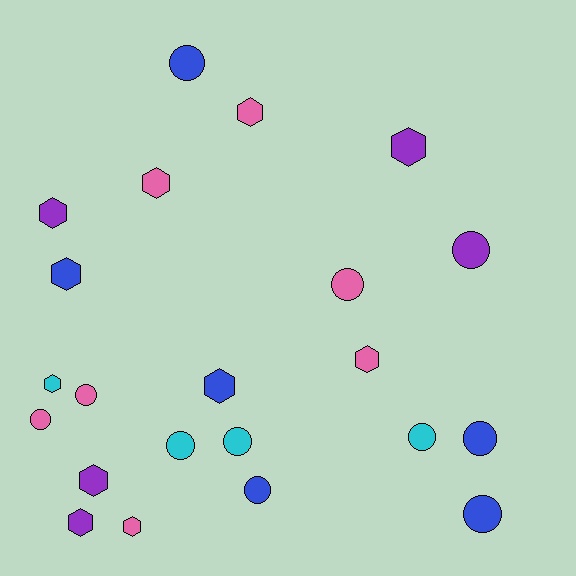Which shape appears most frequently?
Hexagon, with 11 objects.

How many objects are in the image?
There are 22 objects.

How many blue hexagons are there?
There are 2 blue hexagons.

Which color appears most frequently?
Pink, with 7 objects.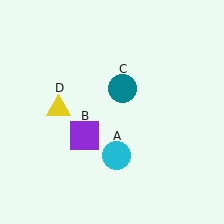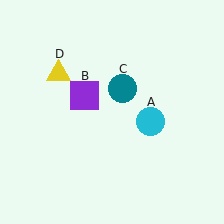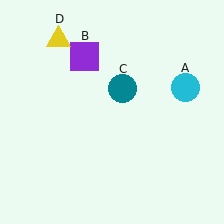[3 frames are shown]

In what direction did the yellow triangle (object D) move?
The yellow triangle (object D) moved up.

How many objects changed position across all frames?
3 objects changed position: cyan circle (object A), purple square (object B), yellow triangle (object D).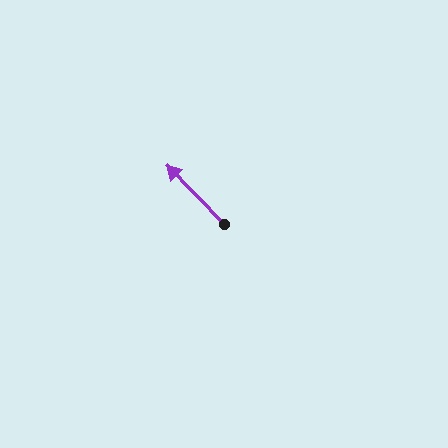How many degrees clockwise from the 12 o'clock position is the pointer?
Approximately 316 degrees.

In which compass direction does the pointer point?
Northwest.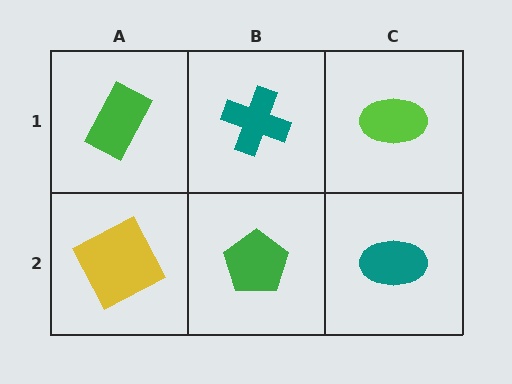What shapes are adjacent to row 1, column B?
A green pentagon (row 2, column B), a green rectangle (row 1, column A), a lime ellipse (row 1, column C).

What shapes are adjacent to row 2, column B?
A teal cross (row 1, column B), a yellow square (row 2, column A), a teal ellipse (row 2, column C).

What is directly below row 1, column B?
A green pentagon.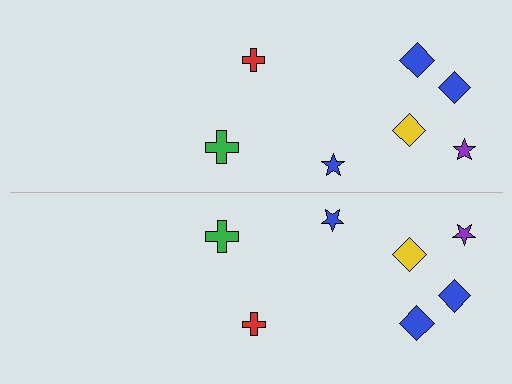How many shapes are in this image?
There are 14 shapes in this image.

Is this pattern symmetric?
Yes, this pattern has bilateral (reflection) symmetry.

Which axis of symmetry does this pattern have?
The pattern has a horizontal axis of symmetry running through the center of the image.